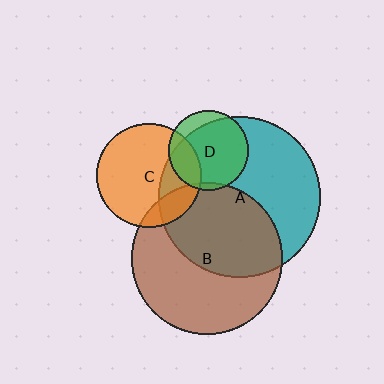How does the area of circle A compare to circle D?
Approximately 4.1 times.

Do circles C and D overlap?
Yes.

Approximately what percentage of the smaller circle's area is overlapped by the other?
Approximately 25%.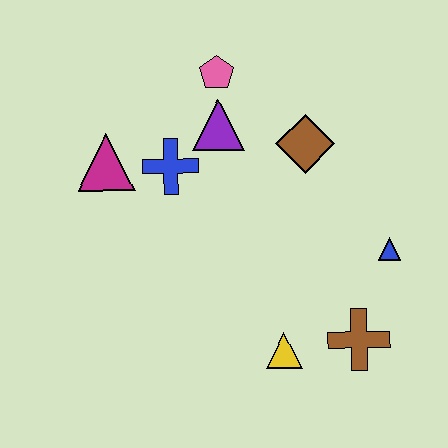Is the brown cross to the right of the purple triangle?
Yes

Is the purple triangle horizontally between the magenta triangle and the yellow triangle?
Yes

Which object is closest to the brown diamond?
The purple triangle is closest to the brown diamond.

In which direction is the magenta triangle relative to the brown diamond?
The magenta triangle is to the left of the brown diamond.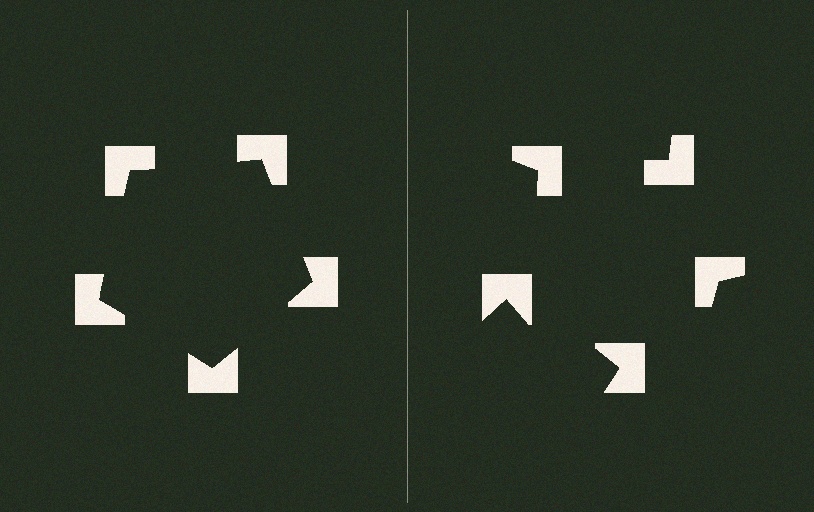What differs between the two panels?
The notched squares are positioned identically on both sides; only the wedge orientations differ. On the left they align to a pentagon; on the right they are misaligned.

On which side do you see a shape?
An illusory pentagon appears on the left side. On the right side the wedge cuts are rotated, so no coherent shape forms.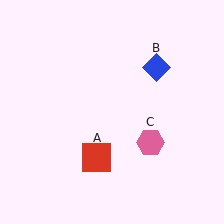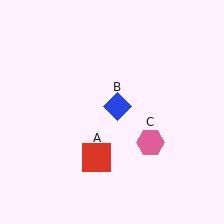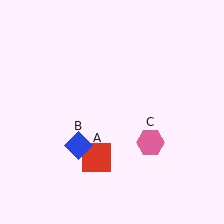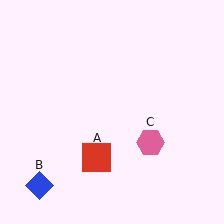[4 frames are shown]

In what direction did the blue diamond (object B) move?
The blue diamond (object B) moved down and to the left.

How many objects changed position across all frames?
1 object changed position: blue diamond (object B).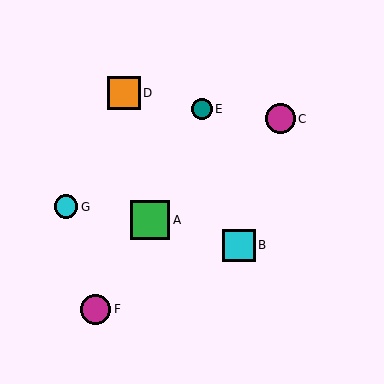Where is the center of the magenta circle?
The center of the magenta circle is at (96, 309).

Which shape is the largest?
The green square (labeled A) is the largest.